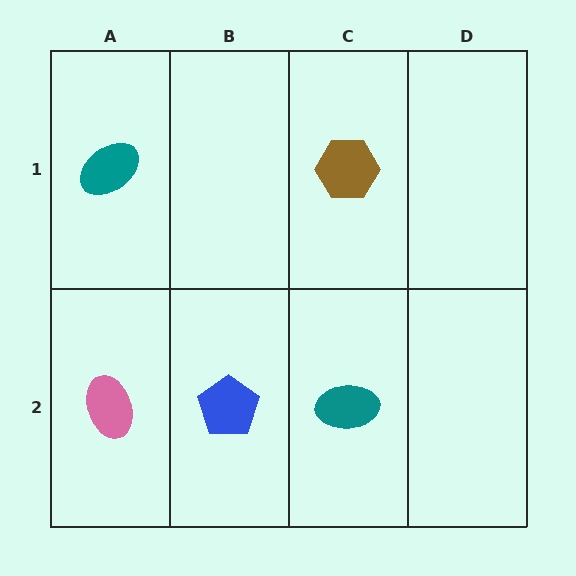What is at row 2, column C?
A teal ellipse.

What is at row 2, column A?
A pink ellipse.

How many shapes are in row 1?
2 shapes.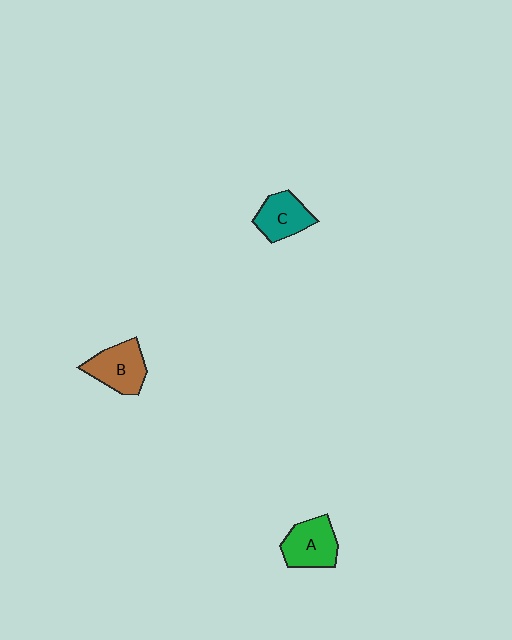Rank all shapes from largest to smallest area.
From largest to smallest: B (brown), A (green), C (teal).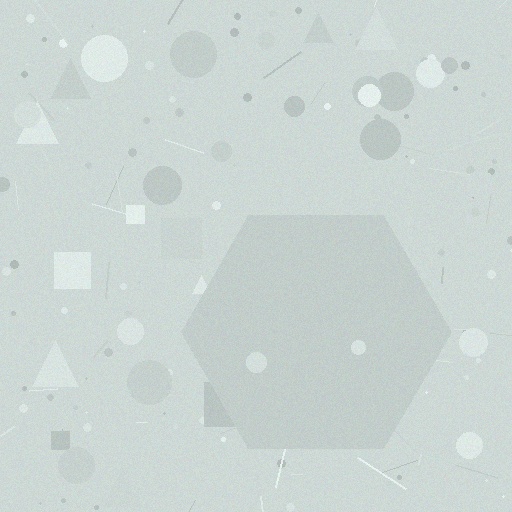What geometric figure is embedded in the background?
A hexagon is embedded in the background.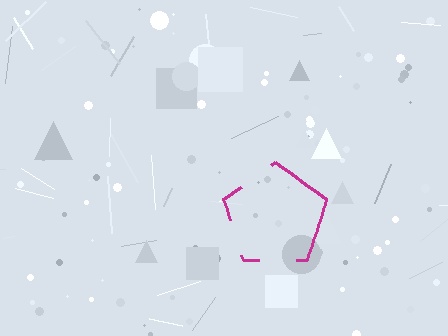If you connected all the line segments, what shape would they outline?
They would outline a pentagon.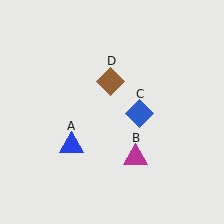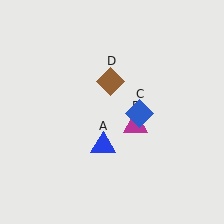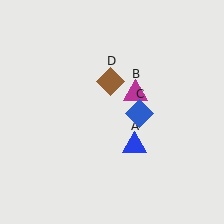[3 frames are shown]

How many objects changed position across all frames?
2 objects changed position: blue triangle (object A), magenta triangle (object B).